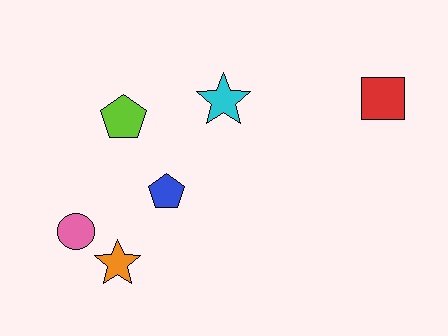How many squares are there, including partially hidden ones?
There is 1 square.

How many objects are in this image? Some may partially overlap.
There are 6 objects.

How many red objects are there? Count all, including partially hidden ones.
There is 1 red object.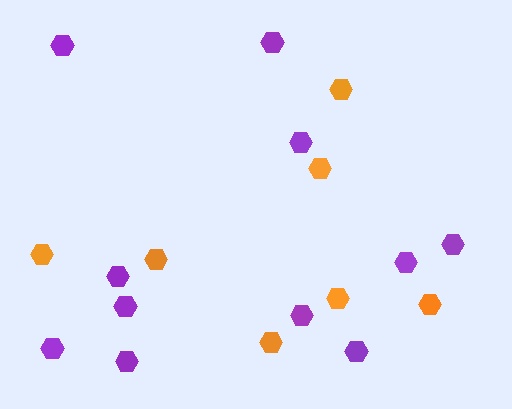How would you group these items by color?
There are 2 groups: one group of orange hexagons (7) and one group of purple hexagons (11).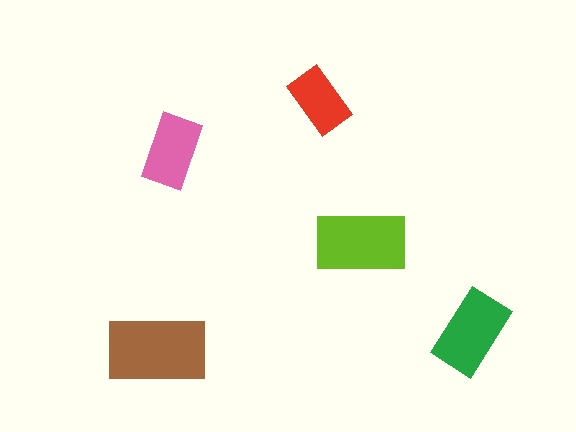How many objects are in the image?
There are 5 objects in the image.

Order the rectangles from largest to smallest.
the brown one, the lime one, the green one, the pink one, the red one.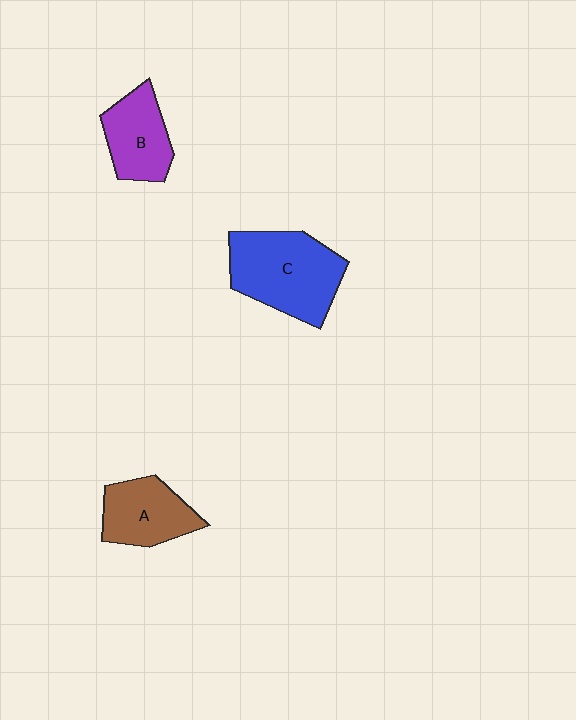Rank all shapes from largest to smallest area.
From largest to smallest: C (blue), A (brown), B (purple).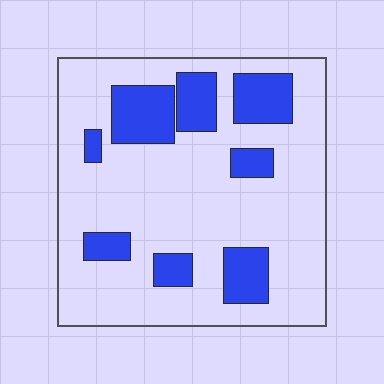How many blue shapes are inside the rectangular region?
8.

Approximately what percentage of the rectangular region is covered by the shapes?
Approximately 25%.